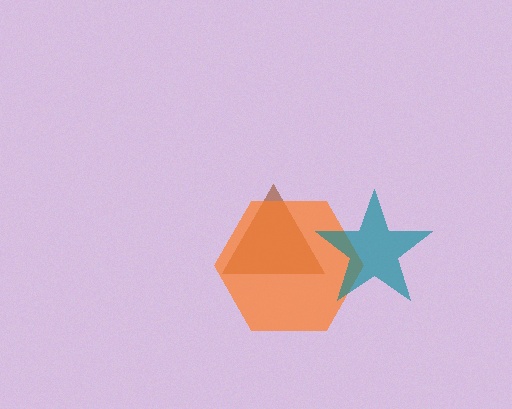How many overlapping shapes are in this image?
There are 3 overlapping shapes in the image.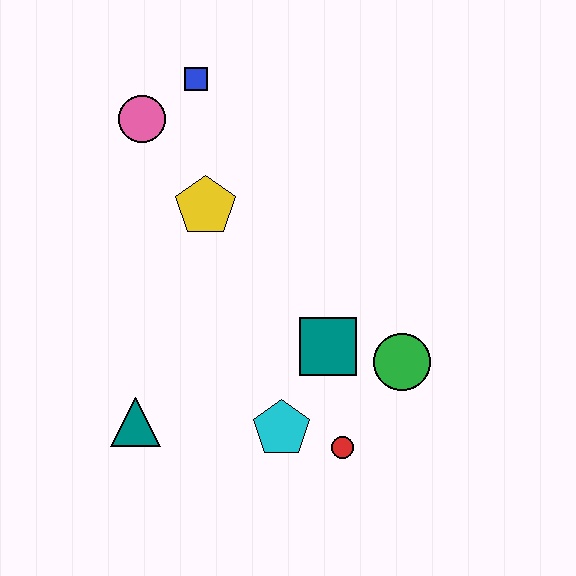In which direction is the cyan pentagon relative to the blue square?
The cyan pentagon is below the blue square.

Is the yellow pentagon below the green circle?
No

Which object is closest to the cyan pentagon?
The red circle is closest to the cyan pentagon.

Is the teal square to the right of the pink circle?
Yes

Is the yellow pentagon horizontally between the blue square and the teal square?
Yes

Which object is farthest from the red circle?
The blue square is farthest from the red circle.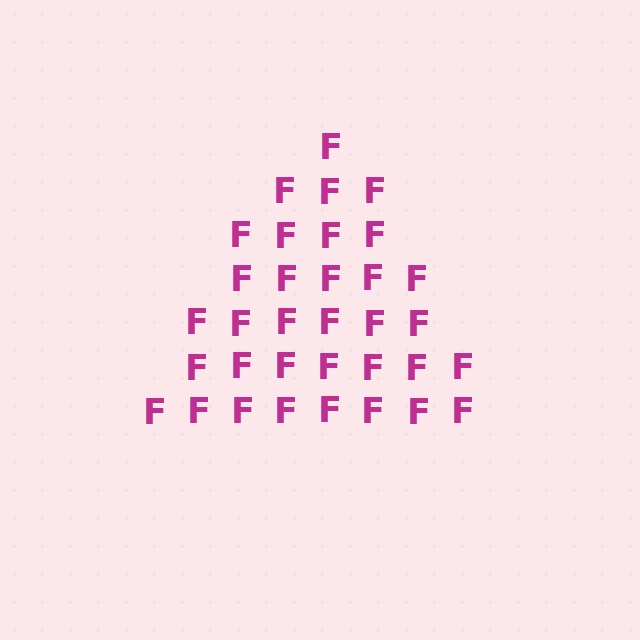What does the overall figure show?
The overall figure shows a triangle.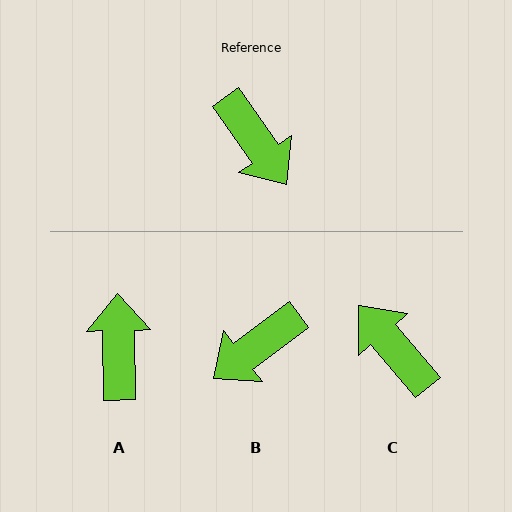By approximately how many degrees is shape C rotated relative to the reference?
Approximately 175 degrees clockwise.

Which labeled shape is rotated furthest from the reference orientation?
C, about 175 degrees away.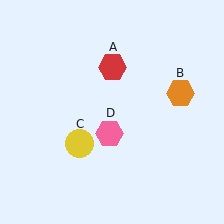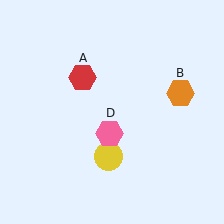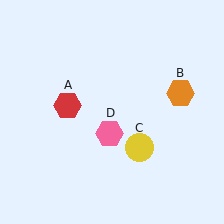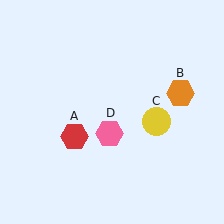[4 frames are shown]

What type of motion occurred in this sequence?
The red hexagon (object A), yellow circle (object C) rotated counterclockwise around the center of the scene.